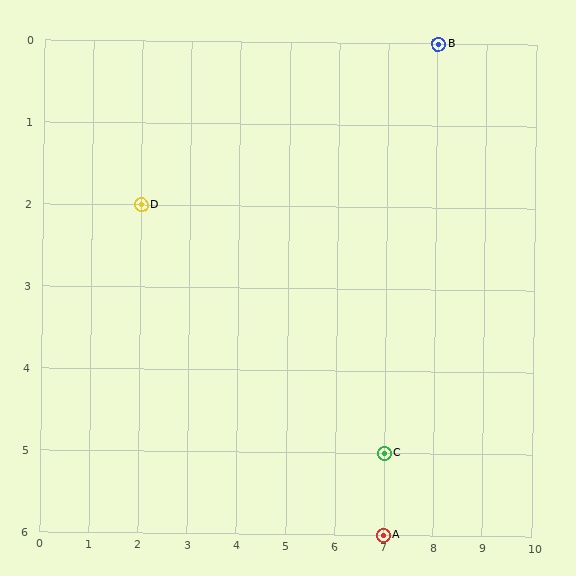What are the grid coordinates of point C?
Point C is at grid coordinates (7, 5).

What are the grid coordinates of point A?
Point A is at grid coordinates (7, 6).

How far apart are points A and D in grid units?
Points A and D are 5 columns and 4 rows apart (about 6.4 grid units diagonally).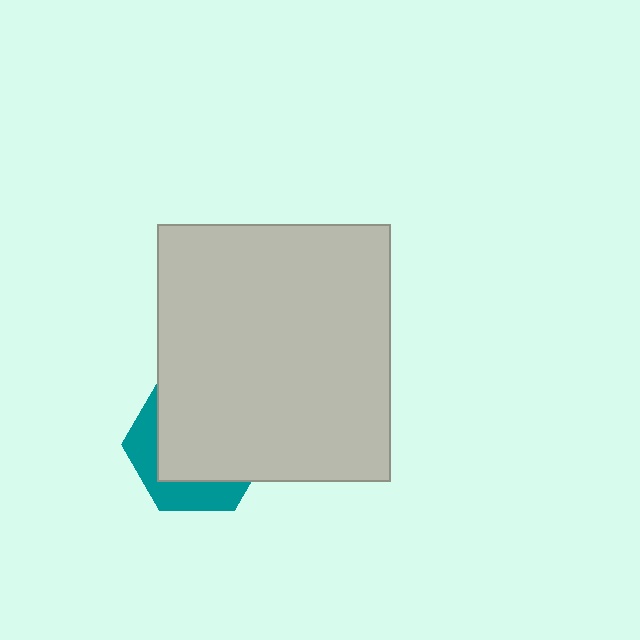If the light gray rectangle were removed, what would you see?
You would see the complete teal hexagon.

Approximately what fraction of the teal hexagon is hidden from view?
Roughly 68% of the teal hexagon is hidden behind the light gray rectangle.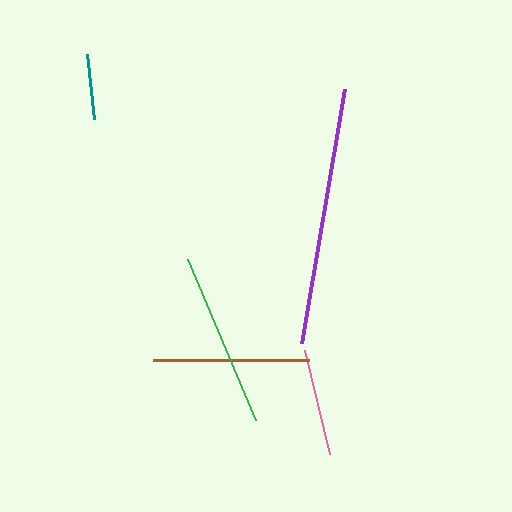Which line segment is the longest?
The purple line is the longest at approximately 258 pixels.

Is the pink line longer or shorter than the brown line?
The brown line is longer than the pink line.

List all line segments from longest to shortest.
From longest to shortest: purple, green, brown, pink, teal.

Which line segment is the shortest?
The teal line is the shortest at approximately 66 pixels.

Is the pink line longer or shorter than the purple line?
The purple line is longer than the pink line.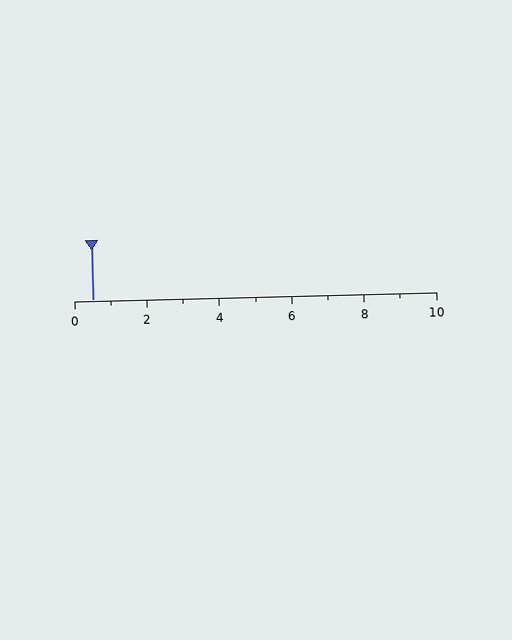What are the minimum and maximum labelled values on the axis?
The axis runs from 0 to 10.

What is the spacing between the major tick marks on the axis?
The major ticks are spaced 2 apart.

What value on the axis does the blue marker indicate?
The marker indicates approximately 0.5.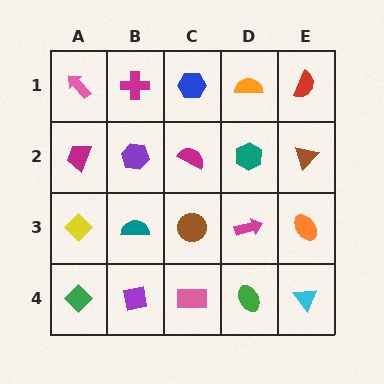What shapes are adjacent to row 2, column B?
A magenta cross (row 1, column B), a teal semicircle (row 3, column B), a magenta trapezoid (row 2, column A), a magenta semicircle (row 2, column C).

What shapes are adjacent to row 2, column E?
A red semicircle (row 1, column E), an orange ellipse (row 3, column E), a teal hexagon (row 2, column D).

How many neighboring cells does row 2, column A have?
3.